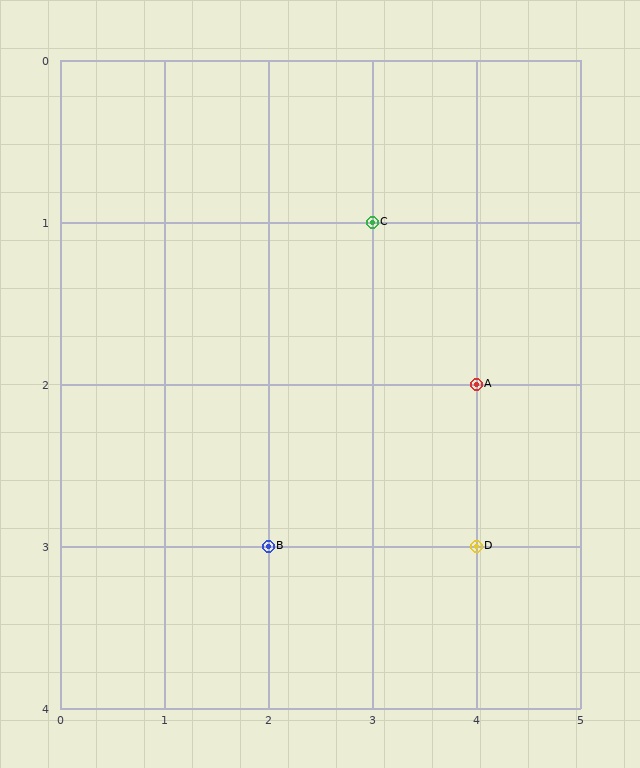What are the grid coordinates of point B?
Point B is at grid coordinates (2, 3).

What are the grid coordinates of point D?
Point D is at grid coordinates (4, 3).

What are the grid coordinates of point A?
Point A is at grid coordinates (4, 2).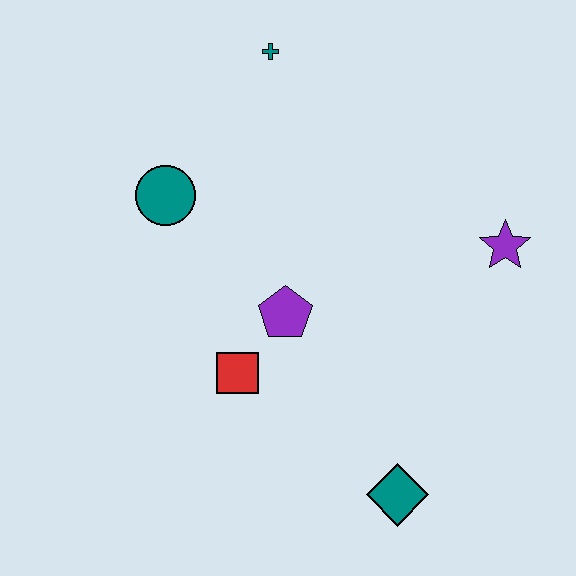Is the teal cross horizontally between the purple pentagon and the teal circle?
Yes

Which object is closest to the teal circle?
The purple pentagon is closest to the teal circle.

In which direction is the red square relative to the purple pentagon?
The red square is below the purple pentagon.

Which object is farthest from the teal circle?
The teal diamond is farthest from the teal circle.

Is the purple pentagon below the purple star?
Yes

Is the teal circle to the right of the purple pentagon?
No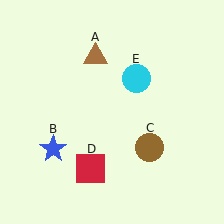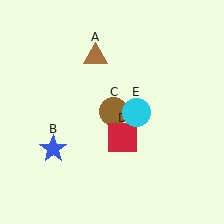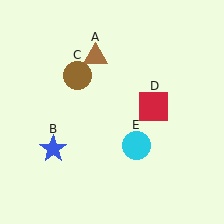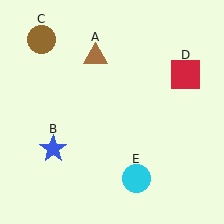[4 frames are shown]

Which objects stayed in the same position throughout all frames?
Brown triangle (object A) and blue star (object B) remained stationary.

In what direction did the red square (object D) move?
The red square (object D) moved up and to the right.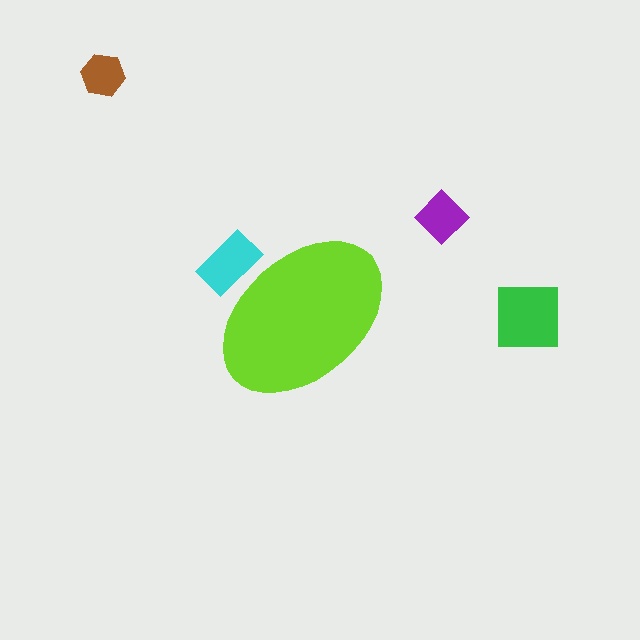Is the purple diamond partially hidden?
No, the purple diamond is fully visible.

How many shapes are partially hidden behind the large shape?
1 shape is partially hidden.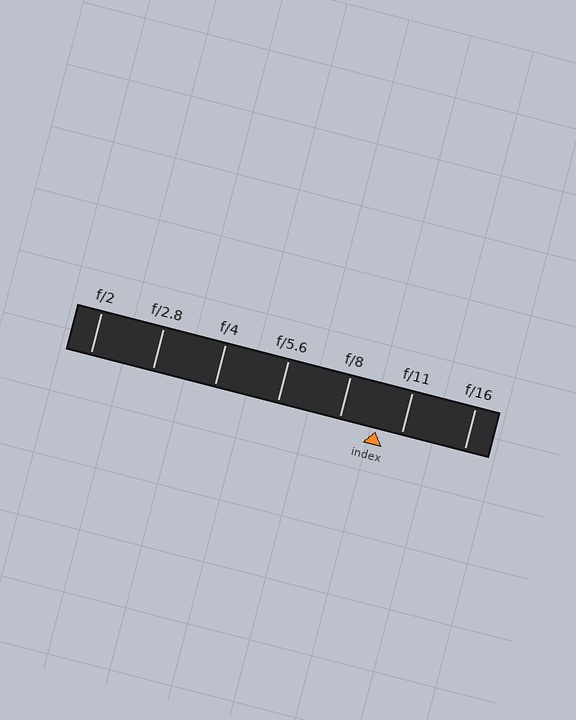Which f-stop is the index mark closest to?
The index mark is closest to f/11.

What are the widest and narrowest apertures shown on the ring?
The widest aperture shown is f/2 and the narrowest is f/16.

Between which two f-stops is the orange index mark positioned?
The index mark is between f/8 and f/11.